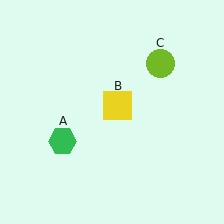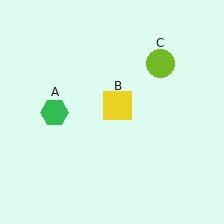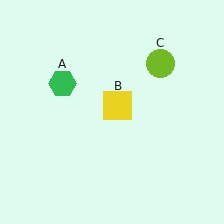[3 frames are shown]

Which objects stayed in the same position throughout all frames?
Yellow square (object B) and lime circle (object C) remained stationary.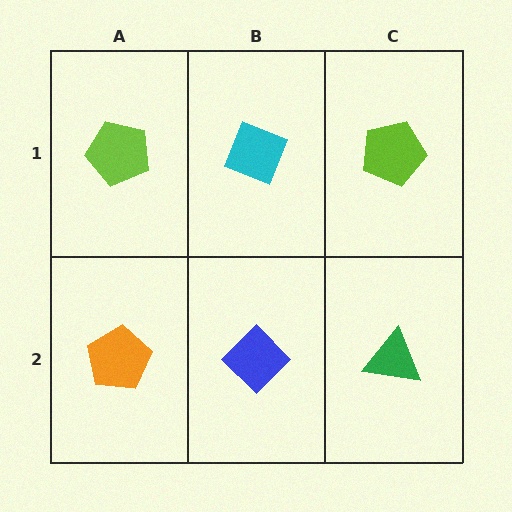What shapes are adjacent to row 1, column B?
A blue diamond (row 2, column B), a lime pentagon (row 1, column A), a lime pentagon (row 1, column C).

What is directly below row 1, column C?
A green triangle.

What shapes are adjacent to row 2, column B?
A cyan diamond (row 1, column B), an orange pentagon (row 2, column A), a green triangle (row 2, column C).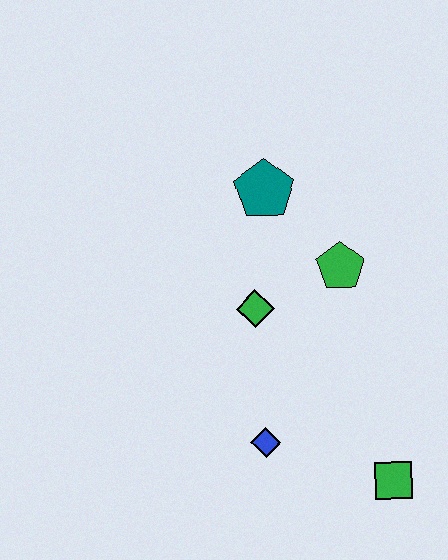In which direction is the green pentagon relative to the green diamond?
The green pentagon is to the right of the green diamond.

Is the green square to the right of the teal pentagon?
Yes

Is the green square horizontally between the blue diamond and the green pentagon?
No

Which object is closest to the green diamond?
The green pentagon is closest to the green diamond.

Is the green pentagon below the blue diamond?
No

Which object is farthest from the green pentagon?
The green square is farthest from the green pentagon.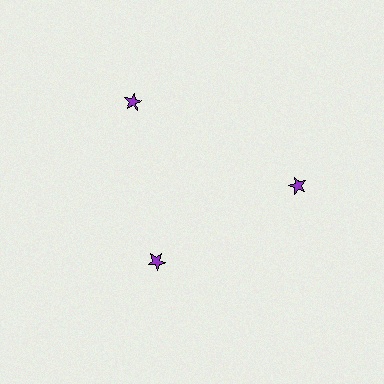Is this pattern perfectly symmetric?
No. The 3 purple stars are arranged in a ring, but one element near the 7 o'clock position is pulled inward toward the center, breaking the 3-fold rotational symmetry.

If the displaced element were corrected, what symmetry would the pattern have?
It would have 3-fold rotational symmetry — the pattern would map onto itself every 120 degrees.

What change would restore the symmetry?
The symmetry would be restored by moving it outward, back onto the ring so that all 3 stars sit at equal angles and equal distance from the center.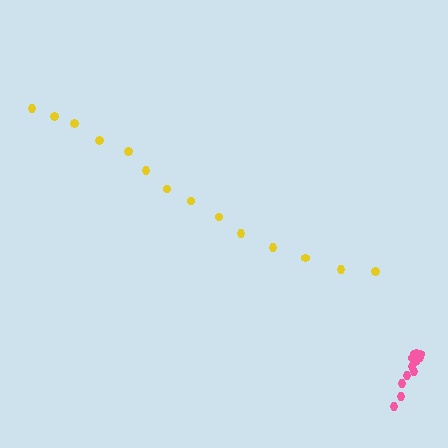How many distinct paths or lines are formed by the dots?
There are 2 distinct paths.